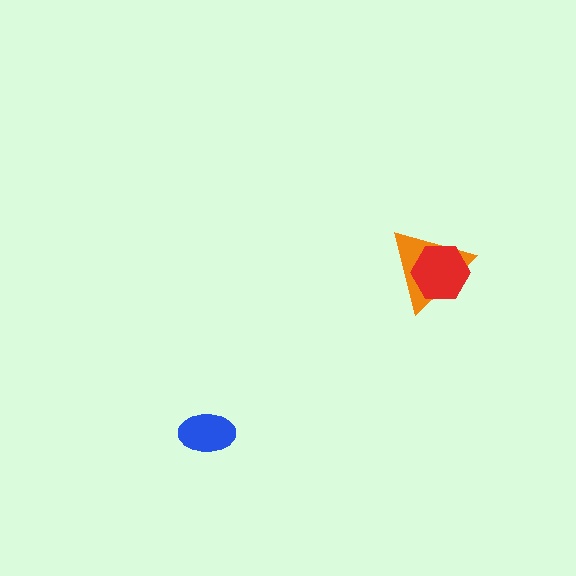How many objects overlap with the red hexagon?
1 object overlaps with the red hexagon.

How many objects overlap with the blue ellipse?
0 objects overlap with the blue ellipse.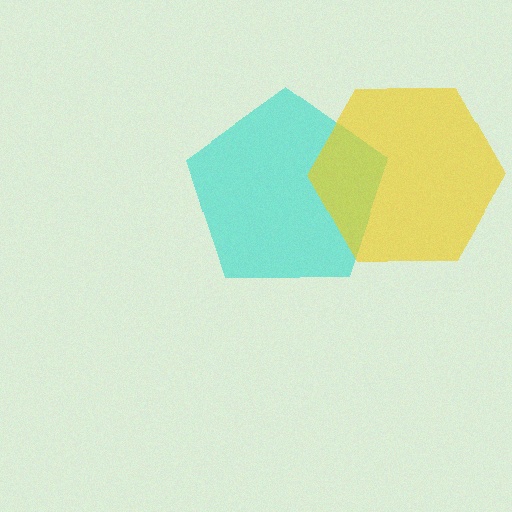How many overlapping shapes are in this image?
There are 2 overlapping shapes in the image.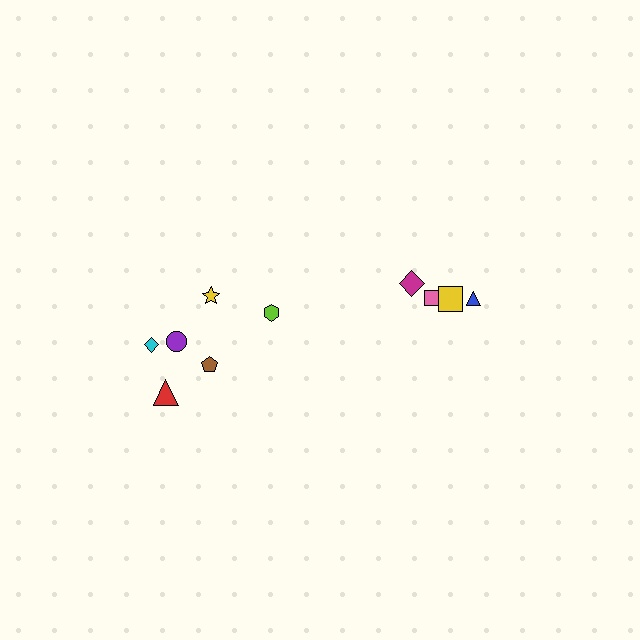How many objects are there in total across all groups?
There are 10 objects.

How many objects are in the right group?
There are 4 objects.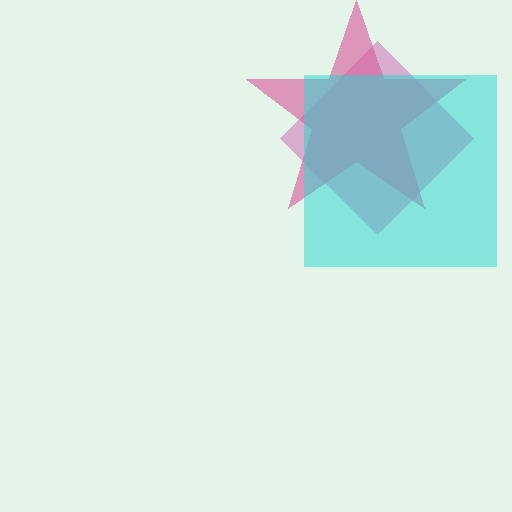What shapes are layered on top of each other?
The layered shapes are: a magenta diamond, a pink star, a cyan square.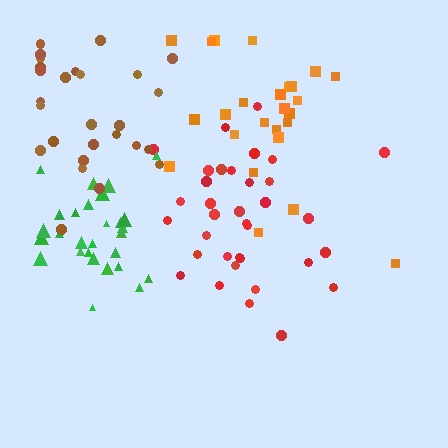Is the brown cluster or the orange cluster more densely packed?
Brown.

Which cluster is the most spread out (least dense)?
Orange.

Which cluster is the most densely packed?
Green.